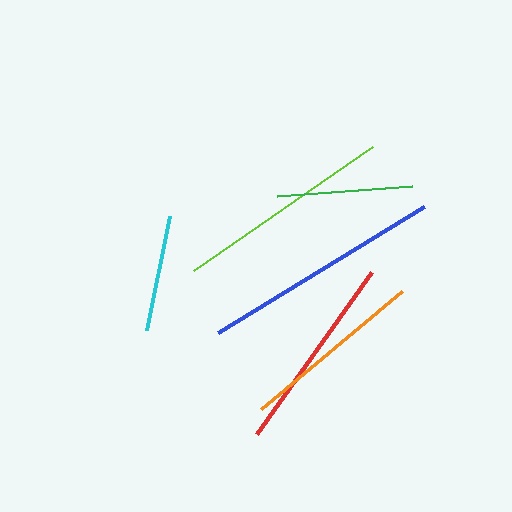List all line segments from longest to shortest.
From longest to shortest: blue, lime, red, orange, green, cyan.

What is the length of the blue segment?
The blue segment is approximately 241 pixels long.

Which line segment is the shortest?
The cyan line is the shortest at approximately 116 pixels.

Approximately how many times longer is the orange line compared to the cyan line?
The orange line is approximately 1.6 times the length of the cyan line.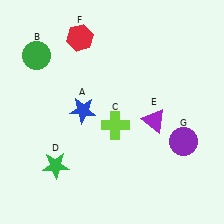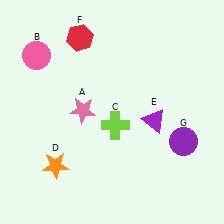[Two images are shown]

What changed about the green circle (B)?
In Image 1, B is green. In Image 2, it changed to pink.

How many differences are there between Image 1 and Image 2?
There are 3 differences between the two images.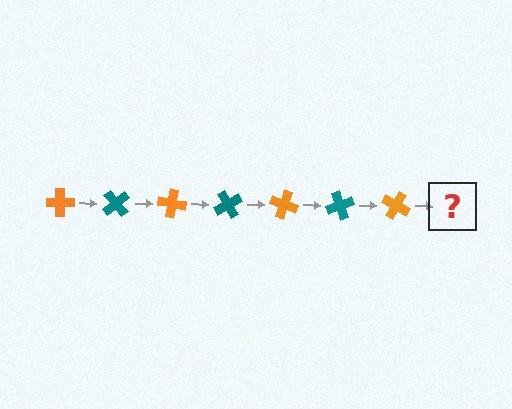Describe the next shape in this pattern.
It should be a teal cross, rotated 350 degrees from the start.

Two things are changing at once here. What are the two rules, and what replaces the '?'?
The two rules are that it rotates 50 degrees each step and the color cycles through orange and teal. The '?' should be a teal cross, rotated 350 degrees from the start.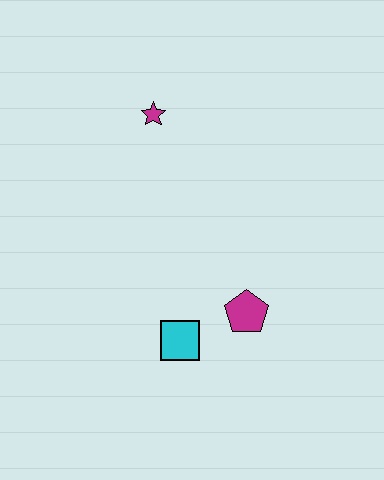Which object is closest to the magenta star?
The magenta pentagon is closest to the magenta star.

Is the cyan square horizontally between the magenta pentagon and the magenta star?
Yes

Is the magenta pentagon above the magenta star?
No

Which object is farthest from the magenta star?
The cyan square is farthest from the magenta star.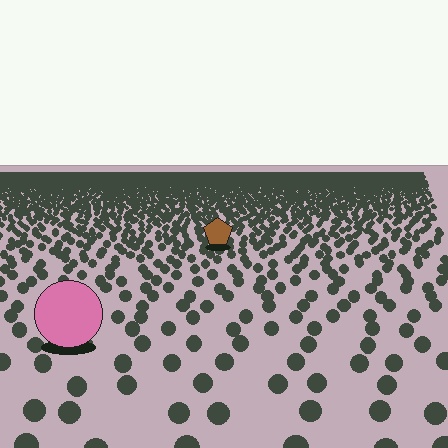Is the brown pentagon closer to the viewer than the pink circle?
No. The pink circle is closer — you can tell from the texture gradient: the ground texture is coarser near it.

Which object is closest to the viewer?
The pink circle is closest. The texture marks near it are larger and more spread out.